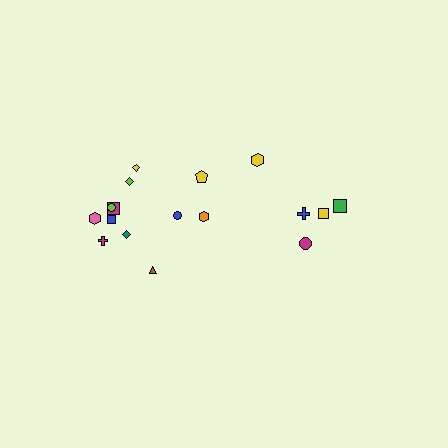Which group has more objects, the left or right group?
The left group.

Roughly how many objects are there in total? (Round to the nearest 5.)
Roughly 15 objects in total.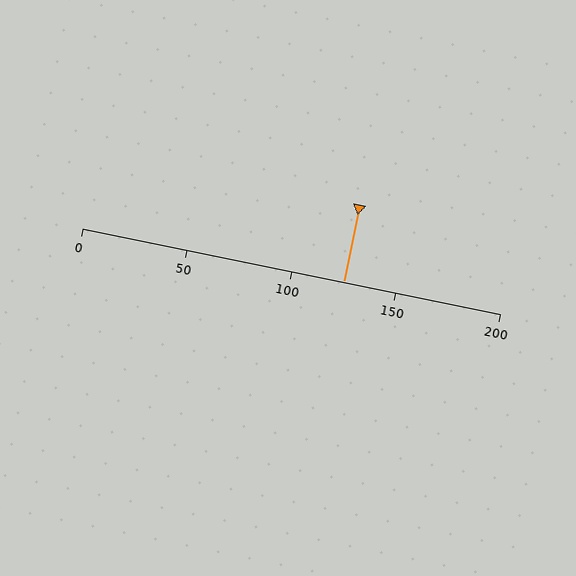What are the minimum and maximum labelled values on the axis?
The axis runs from 0 to 200.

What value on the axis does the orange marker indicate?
The marker indicates approximately 125.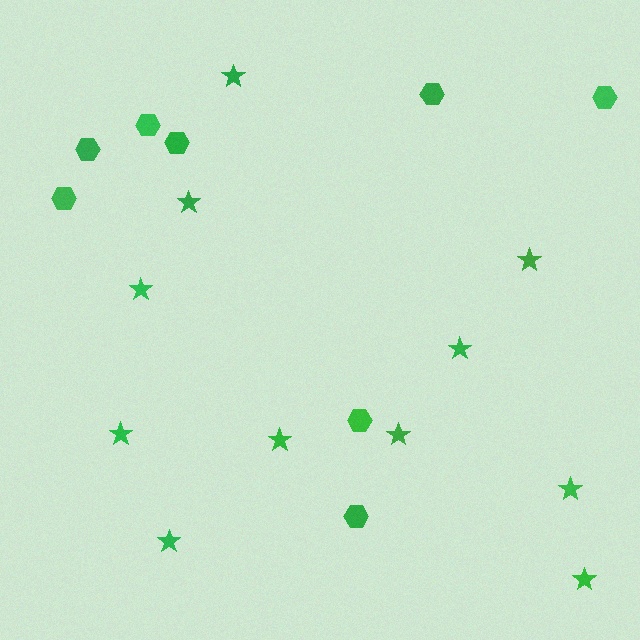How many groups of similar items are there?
There are 2 groups: one group of hexagons (8) and one group of stars (11).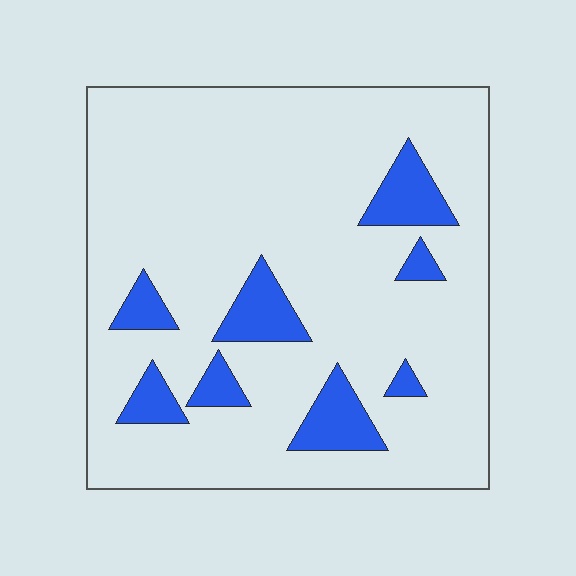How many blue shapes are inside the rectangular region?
8.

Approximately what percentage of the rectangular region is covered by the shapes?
Approximately 15%.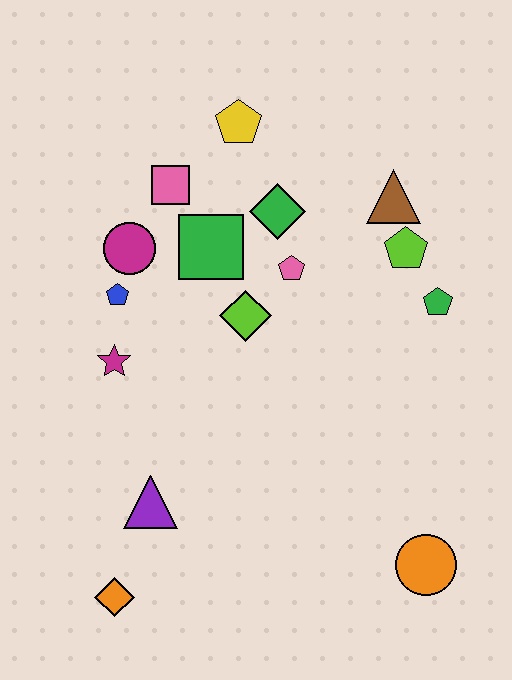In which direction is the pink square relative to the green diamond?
The pink square is to the left of the green diamond.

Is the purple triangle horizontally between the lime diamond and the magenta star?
Yes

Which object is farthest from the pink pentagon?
The orange diamond is farthest from the pink pentagon.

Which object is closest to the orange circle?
The green pentagon is closest to the orange circle.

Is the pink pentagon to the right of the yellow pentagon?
Yes